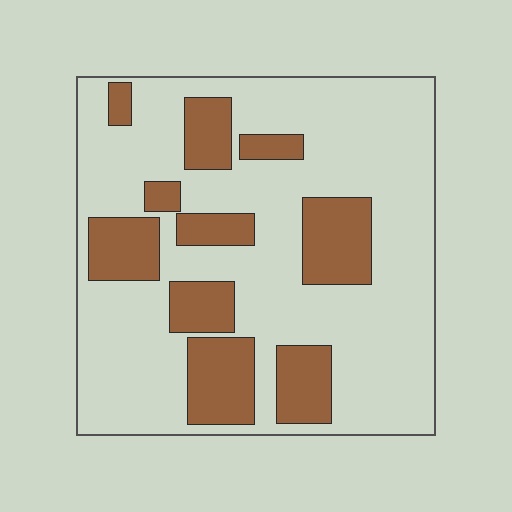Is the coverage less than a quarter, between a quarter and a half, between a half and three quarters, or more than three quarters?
Between a quarter and a half.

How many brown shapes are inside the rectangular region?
10.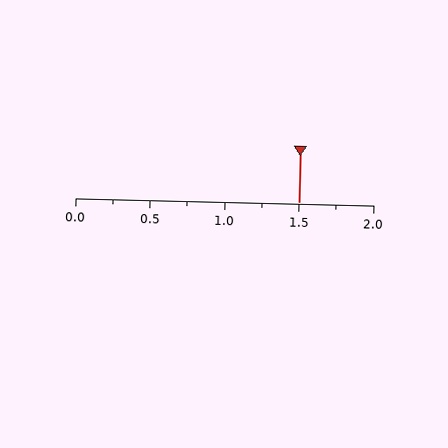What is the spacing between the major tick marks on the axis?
The major ticks are spaced 0.5 apart.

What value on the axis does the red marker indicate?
The marker indicates approximately 1.5.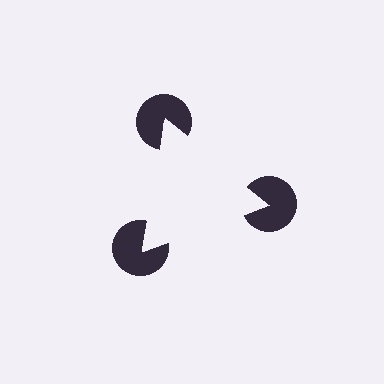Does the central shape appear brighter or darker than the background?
It typically appears slightly brighter than the background, even though no actual brightness change is drawn.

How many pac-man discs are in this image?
There are 3 — one at each vertex of the illusory triangle.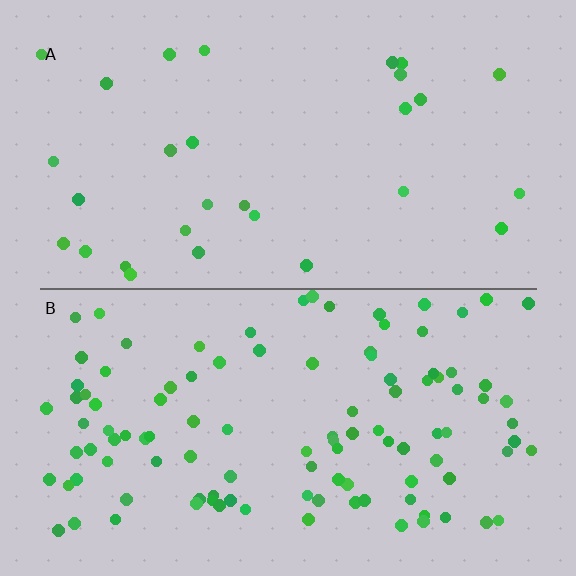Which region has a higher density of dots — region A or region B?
B (the bottom).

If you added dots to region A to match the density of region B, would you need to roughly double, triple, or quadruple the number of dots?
Approximately quadruple.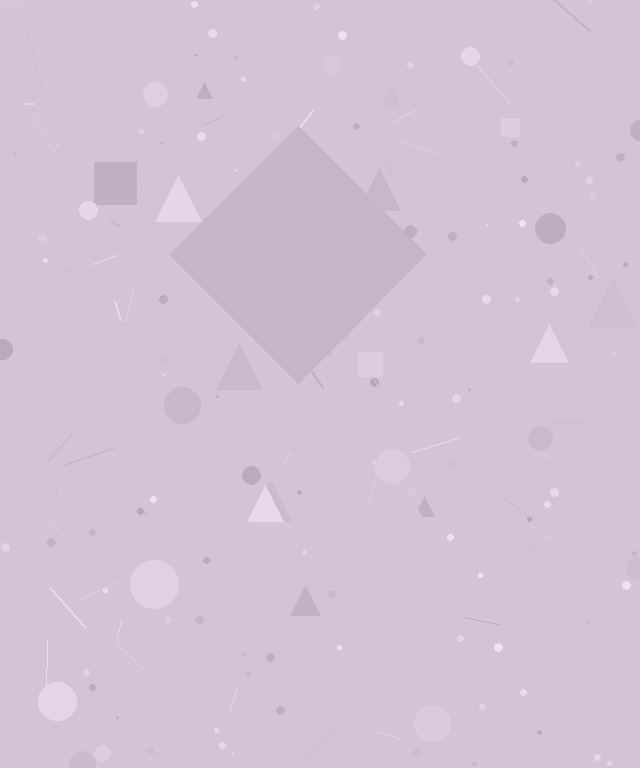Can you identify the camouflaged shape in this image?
The camouflaged shape is a diamond.